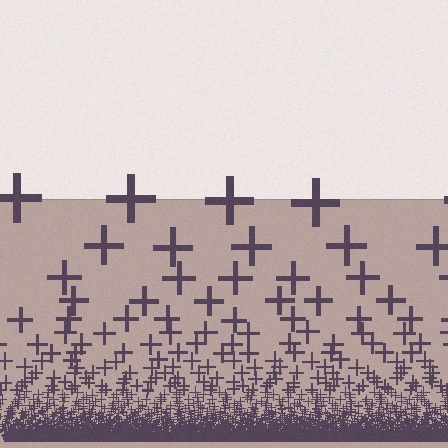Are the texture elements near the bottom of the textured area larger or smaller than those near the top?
Smaller. The gradient is inverted — elements near the bottom are smaller and denser.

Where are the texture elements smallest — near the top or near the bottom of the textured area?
Near the bottom.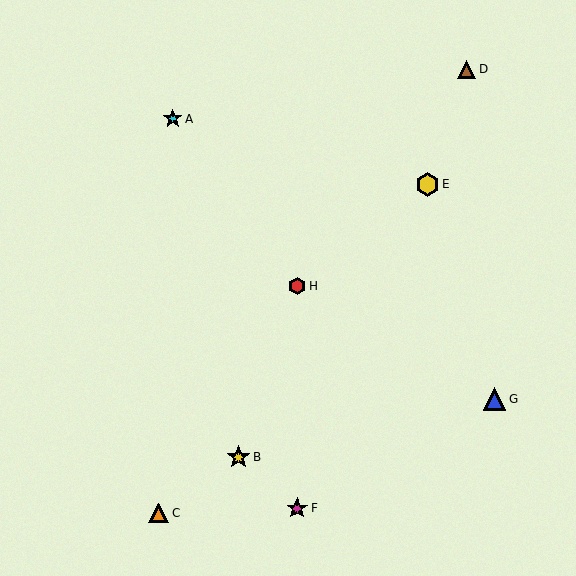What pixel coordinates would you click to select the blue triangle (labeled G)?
Click at (495, 399) to select the blue triangle G.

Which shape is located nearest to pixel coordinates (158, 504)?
The orange triangle (labeled C) at (159, 513) is nearest to that location.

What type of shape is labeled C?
Shape C is an orange triangle.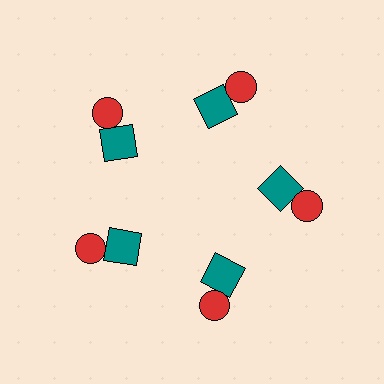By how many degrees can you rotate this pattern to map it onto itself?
The pattern maps onto itself every 72 degrees of rotation.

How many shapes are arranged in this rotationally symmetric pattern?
There are 10 shapes, arranged in 5 groups of 2.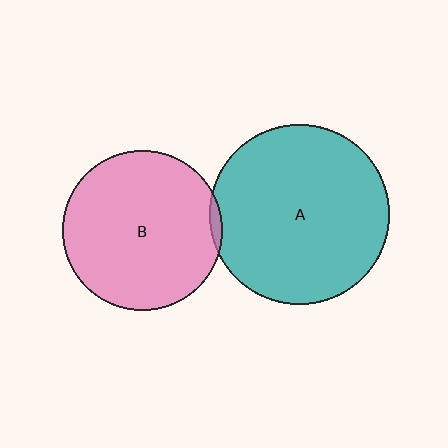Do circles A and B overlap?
Yes.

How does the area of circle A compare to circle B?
Approximately 1.3 times.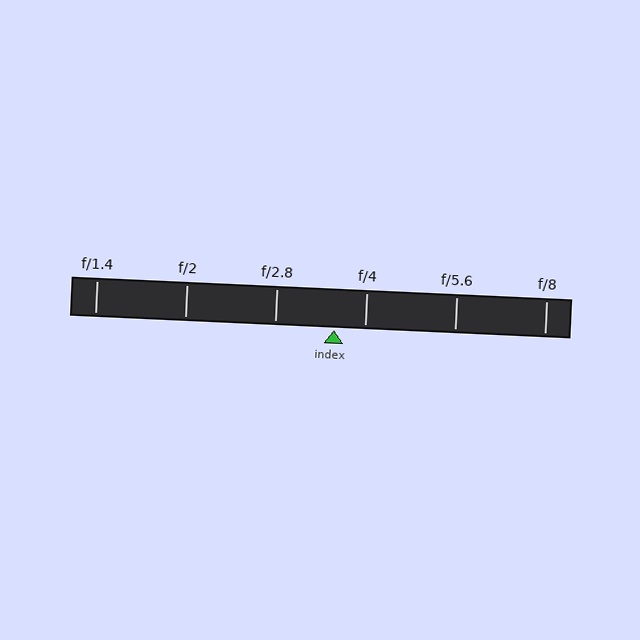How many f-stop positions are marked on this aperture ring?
There are 6 f-stop positions marked.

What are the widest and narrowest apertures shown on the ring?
The widest aperture shown is f/1.4 and the narrowest is f/8.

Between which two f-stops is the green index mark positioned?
The index mark is between f/2.8 and f/4.